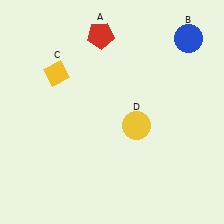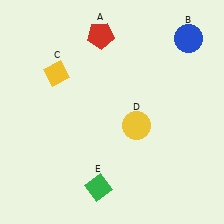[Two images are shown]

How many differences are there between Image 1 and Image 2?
There is 1 difference between the two images.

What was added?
A green diamond (E) was added in Image 2.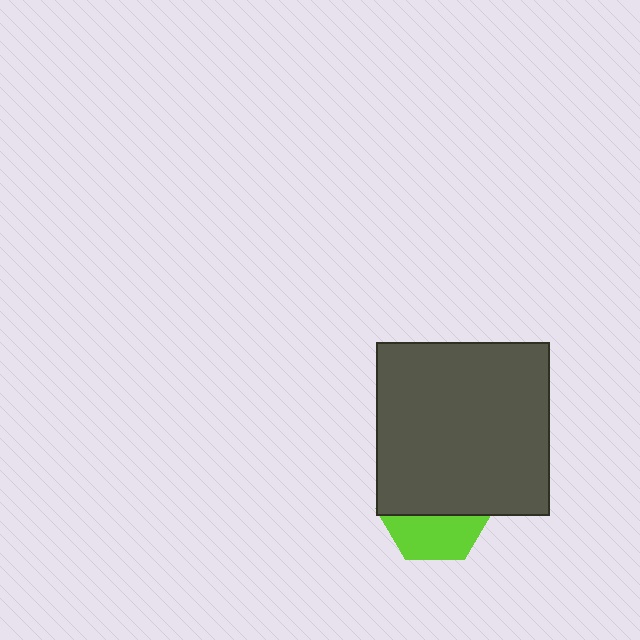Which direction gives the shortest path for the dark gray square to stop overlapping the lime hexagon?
Moving up gives the shortest separation.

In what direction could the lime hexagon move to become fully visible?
The lime hexagon could move down. That would shift it out from behind the dark gray square entirely.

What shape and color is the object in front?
The object in front is a dark gray square.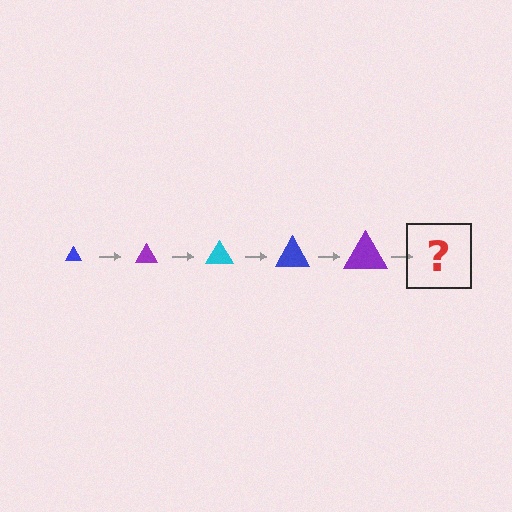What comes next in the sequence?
The next element should be a cyan triangle, larger than the previous one.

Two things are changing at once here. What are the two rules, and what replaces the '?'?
The two rules are that the triangle grows larger each step and the color cycles through blue, purple, and cyan. The '?' should be a cyan triangle, larger than the previous one.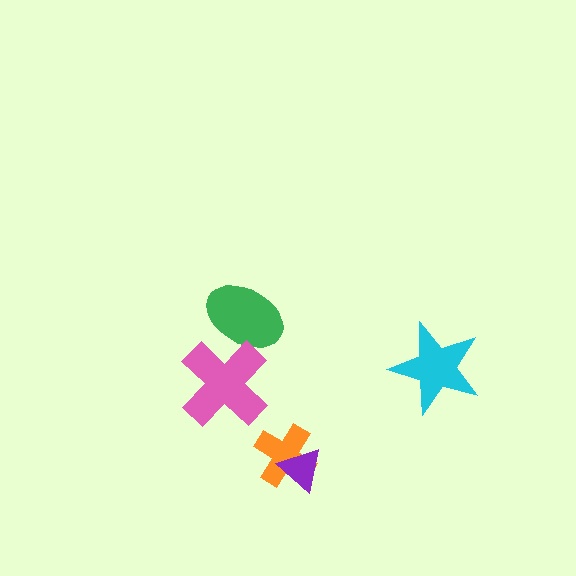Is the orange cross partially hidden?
Yes, it is partially covered by another shape.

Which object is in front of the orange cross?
The purple triangle is in front of the orange cross.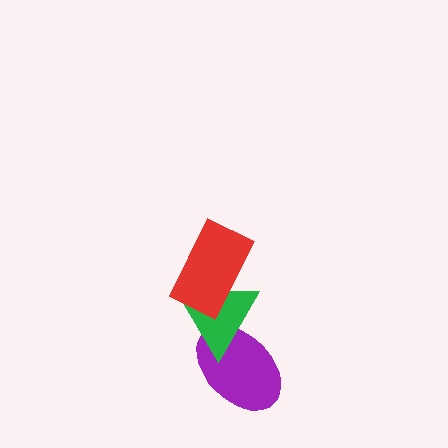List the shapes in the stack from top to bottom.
From top to bottom: the red rectangle, the green triangle, the purple ellipse.